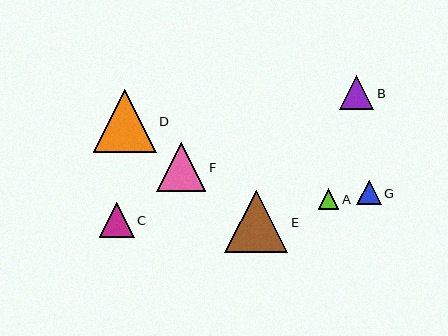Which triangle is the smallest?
Triangle A is the smallest with a size of approximately 21 pixels.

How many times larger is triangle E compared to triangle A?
Triangle E is approximately 3.0 times the size of triangle A.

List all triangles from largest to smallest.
From largest to smallest: D, E, F, C, B, G, A.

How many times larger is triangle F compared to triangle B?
Triangle F is approximately 1.4 times the size of triangle B.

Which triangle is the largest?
Triangle D is the largest with a size of approximately 63 pixels.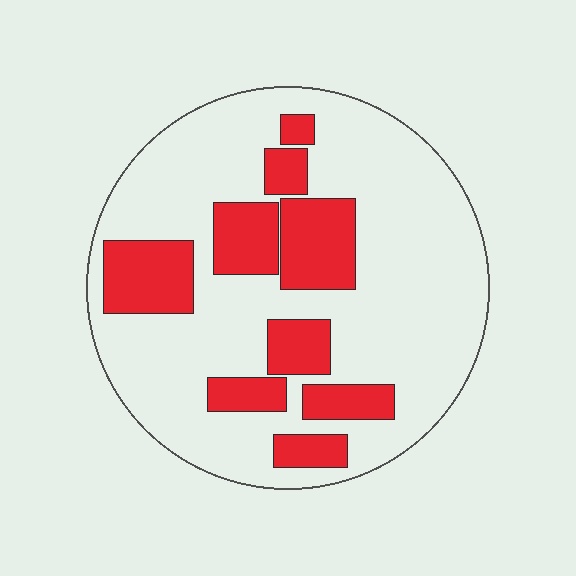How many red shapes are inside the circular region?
9.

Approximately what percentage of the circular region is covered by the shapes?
Approximately 25%.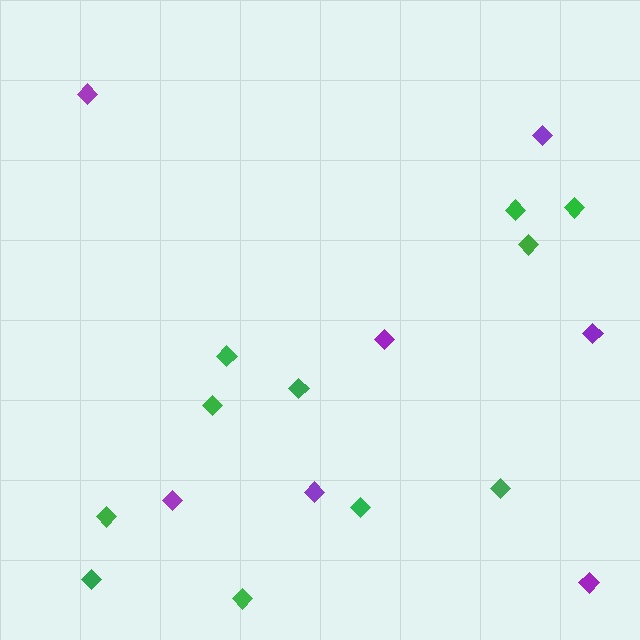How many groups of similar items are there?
There are 2 groups: one group of green diamonds (11) and one group of purple diamonds (7).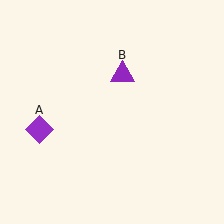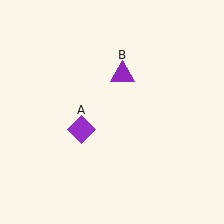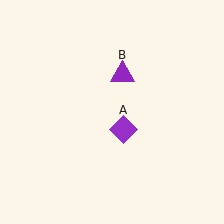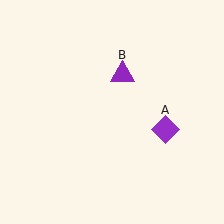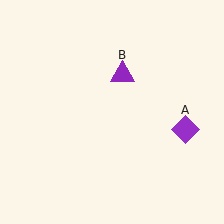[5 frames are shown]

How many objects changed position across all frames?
1 object changed position: purple diamond (object A).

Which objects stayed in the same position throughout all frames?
Purple triangle (object B) remained stationary.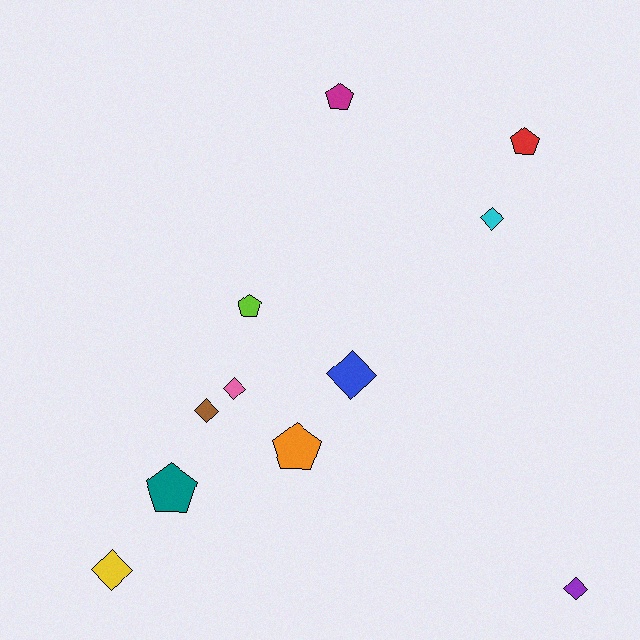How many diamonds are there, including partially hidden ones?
There are 6 diamonds.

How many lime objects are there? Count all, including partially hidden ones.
There is 1 lime object.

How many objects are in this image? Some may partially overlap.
There are 11 objects.